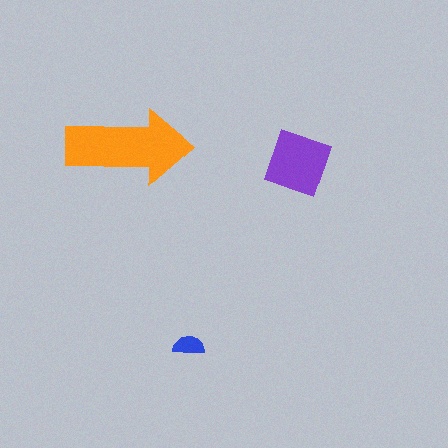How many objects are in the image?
There are 3 objects in the image.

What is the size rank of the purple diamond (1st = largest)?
2nd.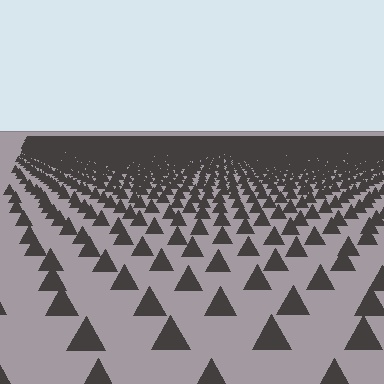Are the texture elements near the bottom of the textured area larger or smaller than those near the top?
Larger. Near the bottom, elements are closer to the viewer and appear at a bigger on-screen size.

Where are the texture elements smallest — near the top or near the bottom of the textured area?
Near the top.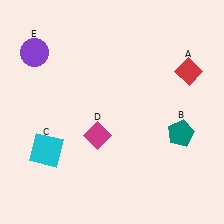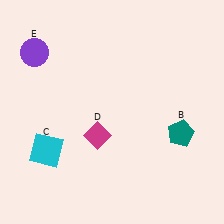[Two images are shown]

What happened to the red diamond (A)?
The red diamond (A) was removed in Image 2. It was in the top-right area of Image 1.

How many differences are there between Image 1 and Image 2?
There is 1 difference between the two images.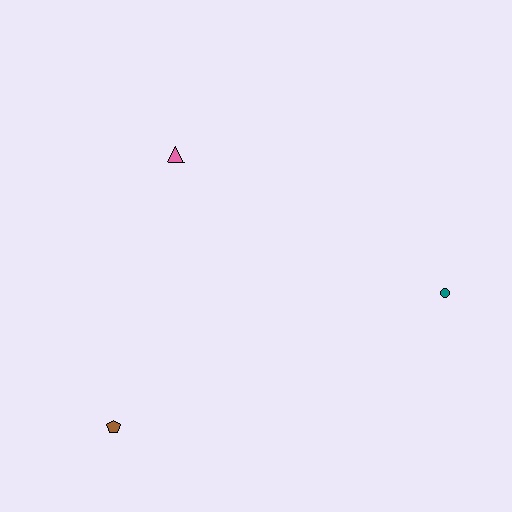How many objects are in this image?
There are 3 objects.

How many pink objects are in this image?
There is 1 pink object.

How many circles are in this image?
There is 1 circle.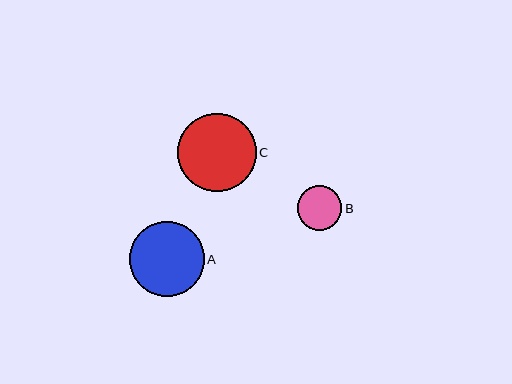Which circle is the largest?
Circle C is the largest with a size of approximately 78 pixels.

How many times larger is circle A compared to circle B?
Circle A is approximately 1.7 times the size of circle B.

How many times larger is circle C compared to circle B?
Circle C is approximately 1.8 times the size of circle B.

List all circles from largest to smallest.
From largest to smallest: C, A, B.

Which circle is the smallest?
Circle B is the smallest with a size of approximately 45 pixels.